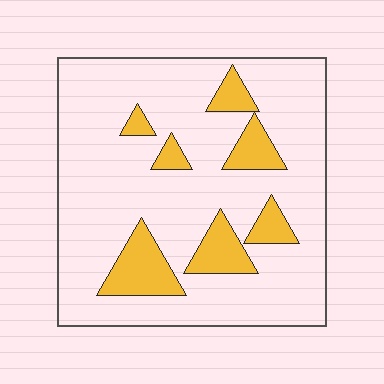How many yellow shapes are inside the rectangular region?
7.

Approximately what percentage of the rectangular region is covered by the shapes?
Approximately 15%.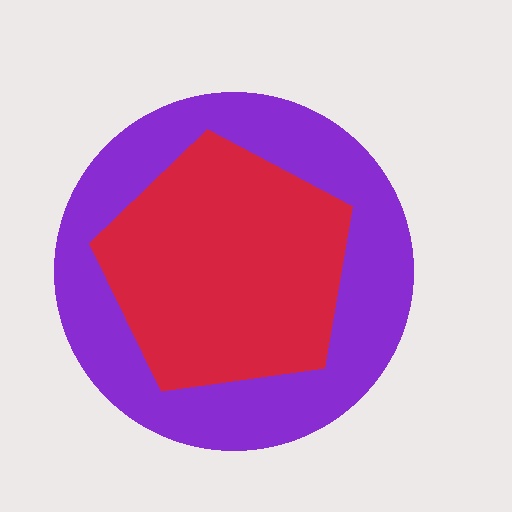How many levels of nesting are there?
2.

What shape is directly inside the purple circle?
The red pentagon.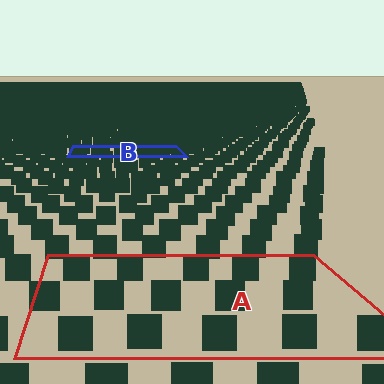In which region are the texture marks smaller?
The texture marks are smaller in region B, because it is farther away.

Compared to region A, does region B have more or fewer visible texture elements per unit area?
Region B has more texture elements per unit area — they are packed more densely because it is farther away.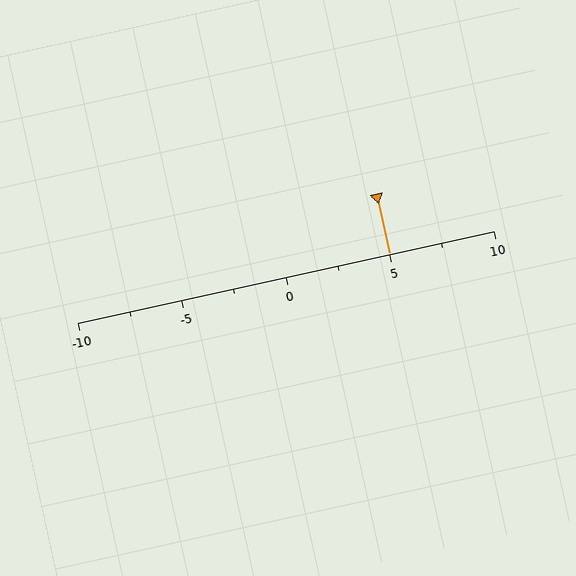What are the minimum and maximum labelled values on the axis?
The axis runs from -10 to 10.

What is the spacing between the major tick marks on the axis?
The major ticks are spaced 5 apart.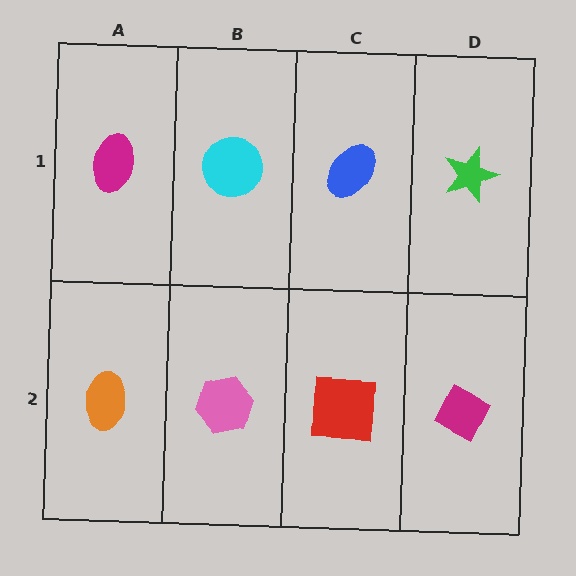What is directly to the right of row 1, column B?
A blue ellipse.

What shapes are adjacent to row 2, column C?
A blue ellipse (row 1, column C), a pink hexagon (row 2, column B), a magenta diamond (row 2, column D).